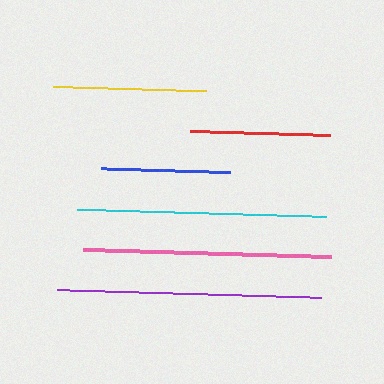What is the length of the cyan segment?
The cyan segment is approximately 248 pixels long.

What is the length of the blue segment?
The blue segment is approximately 129 pixels long.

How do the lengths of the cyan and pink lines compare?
The cyan and pink lines are approximately the same length.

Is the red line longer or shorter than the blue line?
The red line is longer than the blue line.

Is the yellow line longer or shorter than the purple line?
The purple line is longer than the yellow line.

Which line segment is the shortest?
The blue line is the shortest at approximately 129 pixels.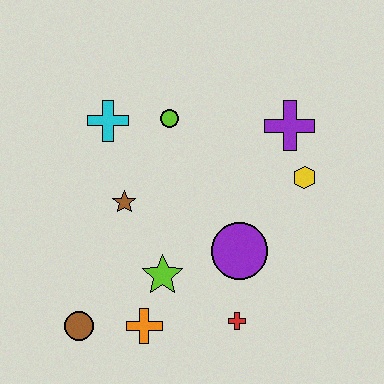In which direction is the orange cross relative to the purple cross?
The orange cross is below the purple cross.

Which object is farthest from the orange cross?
The purple cross is farthest from the orange cross.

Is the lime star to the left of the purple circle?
Yes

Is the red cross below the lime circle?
Yes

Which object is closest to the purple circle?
The red cross is closest to the purple circle.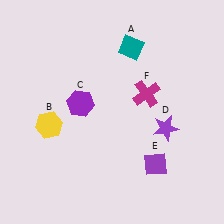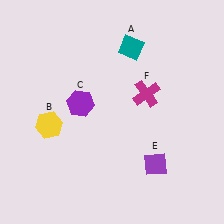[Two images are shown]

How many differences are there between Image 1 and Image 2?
There is 1 difference between the two images.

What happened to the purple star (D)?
The purple star (D) was removed in Image 2. It was in the bottom-right area of Image 1.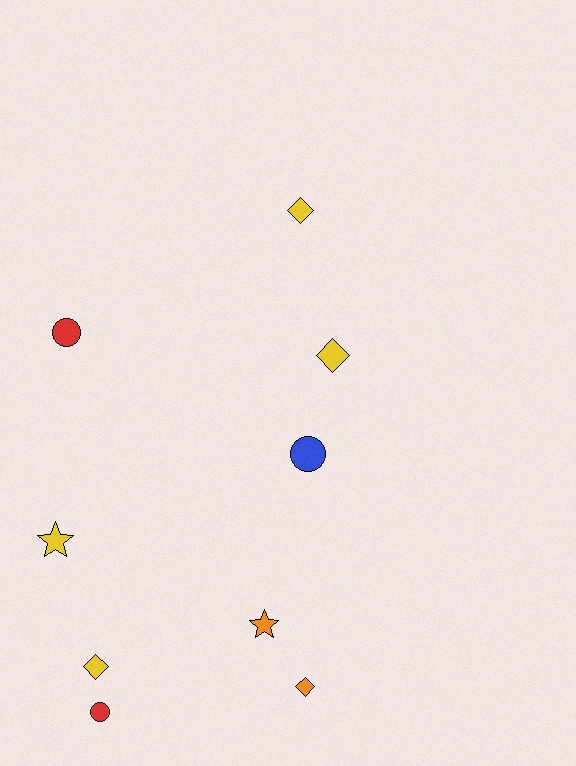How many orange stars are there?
There is 1 orange star.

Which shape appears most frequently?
Diamond, with 4 objects.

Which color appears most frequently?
Yellow, with 4 objects.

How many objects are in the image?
There are 9 objects.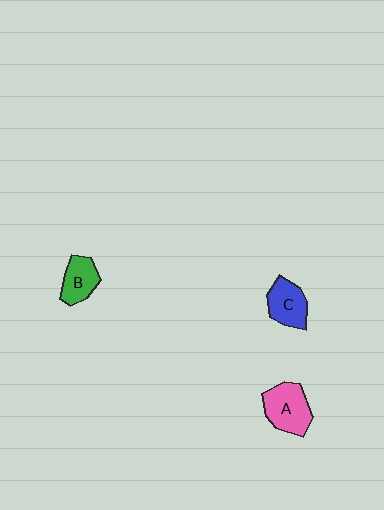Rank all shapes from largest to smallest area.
From largest to smallest: A (pink), C (blue), B (green).